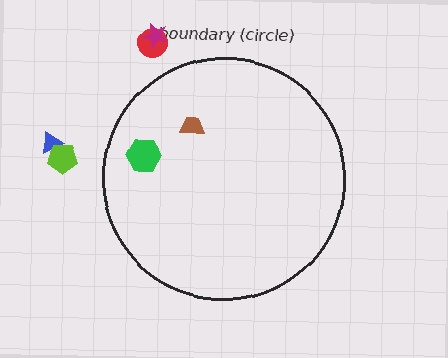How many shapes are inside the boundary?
2 inside, 4 outside.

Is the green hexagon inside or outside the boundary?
Inside.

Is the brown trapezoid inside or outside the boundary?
Inside.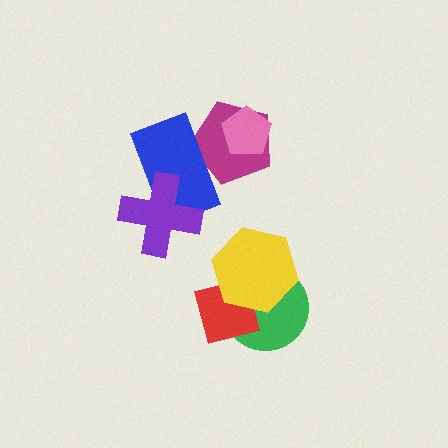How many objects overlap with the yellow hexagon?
2 objects overlap with the yellow hexagon.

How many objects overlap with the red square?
2 objects overlap with the red square.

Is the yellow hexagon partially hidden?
No, no other shape covers it.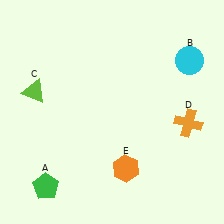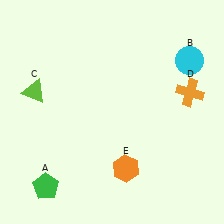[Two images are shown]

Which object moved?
The orange cross (D) moved up.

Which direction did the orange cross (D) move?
The orange cross (D) moved up.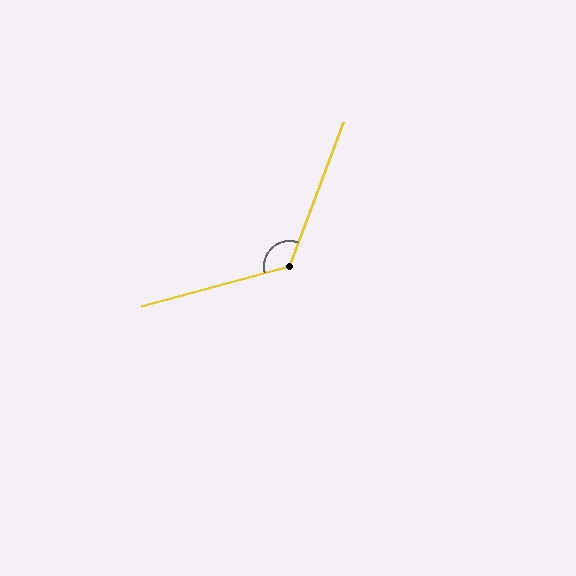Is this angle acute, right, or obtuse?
It is obtuse.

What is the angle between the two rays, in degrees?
Approximately 126 degrees.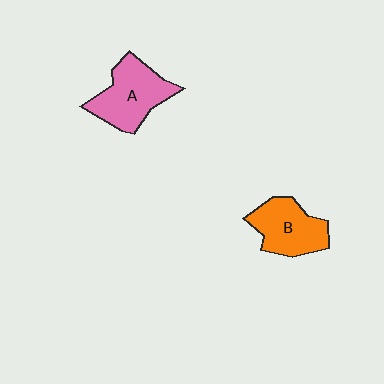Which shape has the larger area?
Shape A (pink).